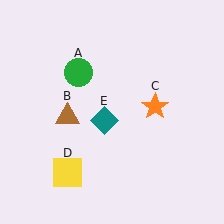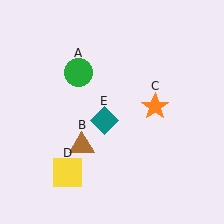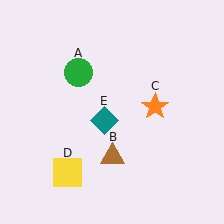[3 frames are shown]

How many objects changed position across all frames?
1 object changed position: brown triangle (object B).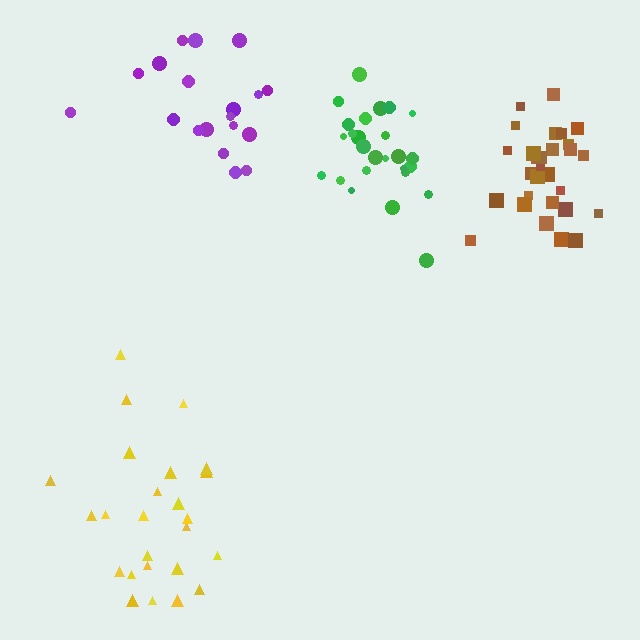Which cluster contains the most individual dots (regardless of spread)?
Brown (29).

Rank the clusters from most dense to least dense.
brown, green, purple, yellow.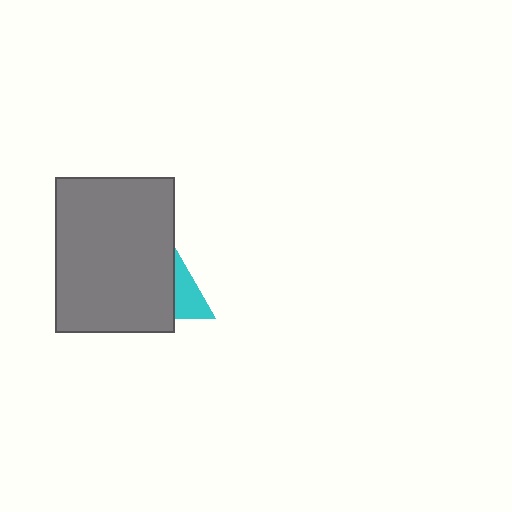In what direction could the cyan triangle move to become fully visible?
The cyan triangle could move right. That would shift it out from behind the gray rectangle entirely.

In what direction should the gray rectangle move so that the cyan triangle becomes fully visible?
The gray rectangle should move left. That is the shortest direction to clear the overlap and leave the cyan triangle fully visible.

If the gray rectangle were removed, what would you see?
You would see the complete cyan triangle.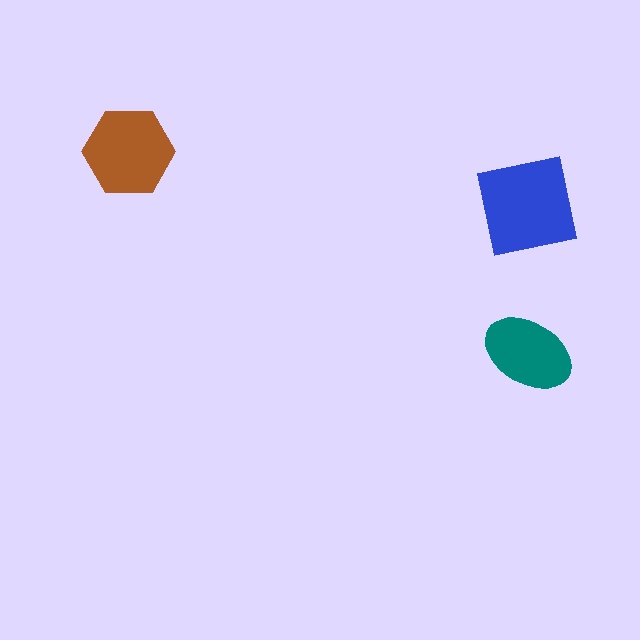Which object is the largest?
The blue square.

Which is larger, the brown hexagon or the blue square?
The blue square.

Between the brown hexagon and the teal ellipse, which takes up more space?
The brown hexagon.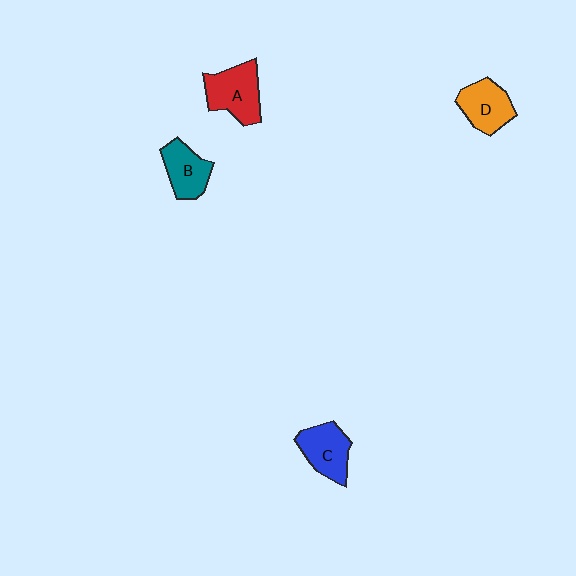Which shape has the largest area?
Shape A (red).